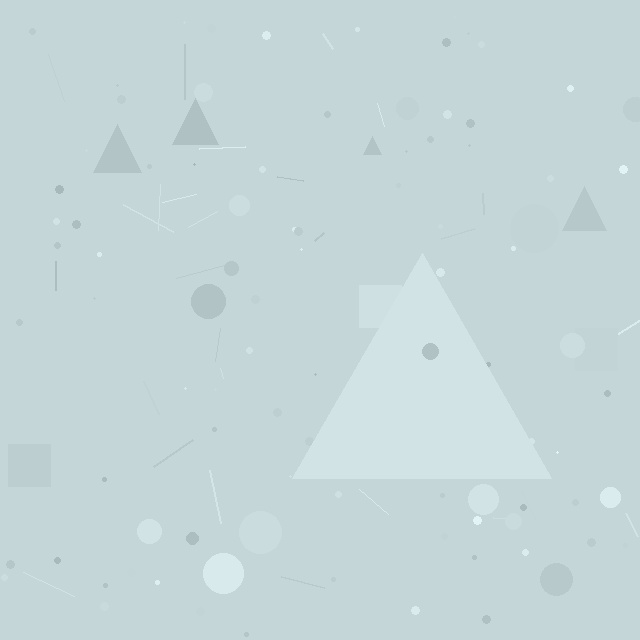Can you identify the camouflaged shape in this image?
The camouflaged shape is a triangle.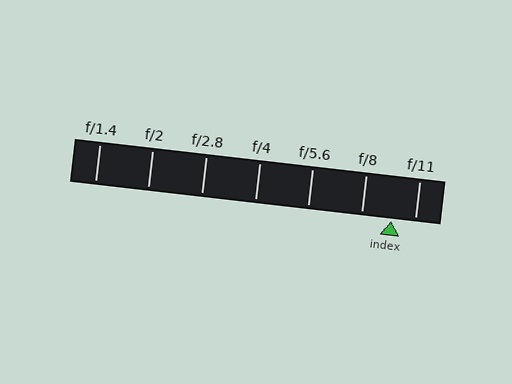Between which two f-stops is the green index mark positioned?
The index mark is between f/8 and f/11.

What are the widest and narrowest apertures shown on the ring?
The widest aperture shown is f/1.4 and the narrowest is f/11.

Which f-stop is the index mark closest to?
The index mark is closest to f/11.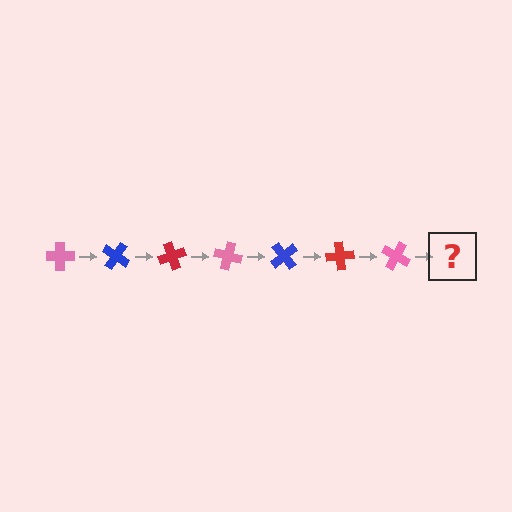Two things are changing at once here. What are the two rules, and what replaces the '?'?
The two rules are that it rotates 35 degrees each step and the color cycles through pink, blue, and red. The '?' should be a blue cross, rotated 245 degrees from the start.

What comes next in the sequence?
The next element should be a blue cross, rotated 245 degrees from the start.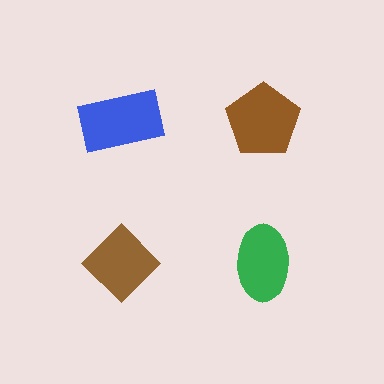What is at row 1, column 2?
A brown pentagon.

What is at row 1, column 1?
A blue rectangle.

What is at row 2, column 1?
A brown diamond.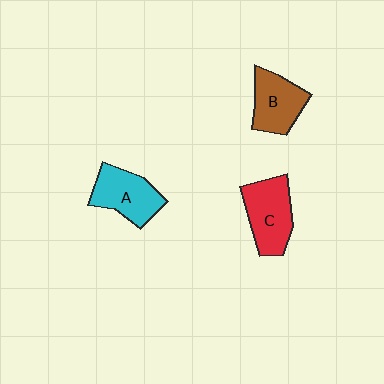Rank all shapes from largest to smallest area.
From largest to smallest: C (red), A (cyan), B (brown).